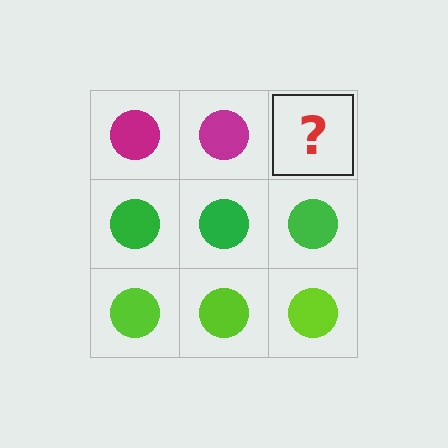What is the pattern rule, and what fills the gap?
The rule is that each row has a consistent color. The gap should be filled with a magenta circle.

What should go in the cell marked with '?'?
The missing cell should contain a magenta circle.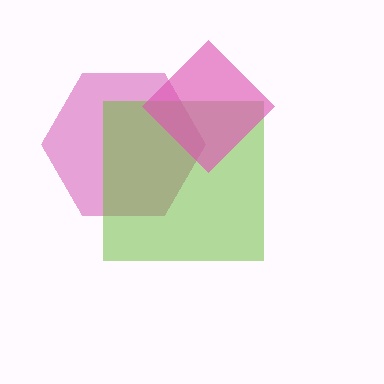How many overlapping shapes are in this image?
There are 3 overlapping shapes in the image.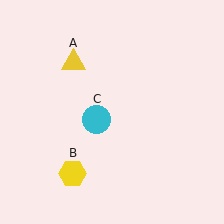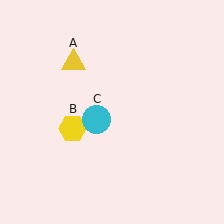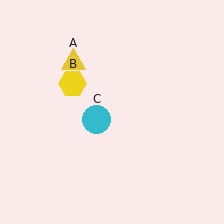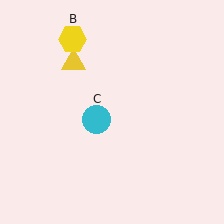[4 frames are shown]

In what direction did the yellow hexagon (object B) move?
The yellow hexagon (object B) moved up.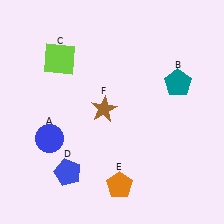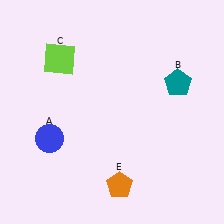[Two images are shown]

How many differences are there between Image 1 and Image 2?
There are 2 differences between the two images.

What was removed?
The brown star (F), the blue pentagon (D) were removed in Image 2.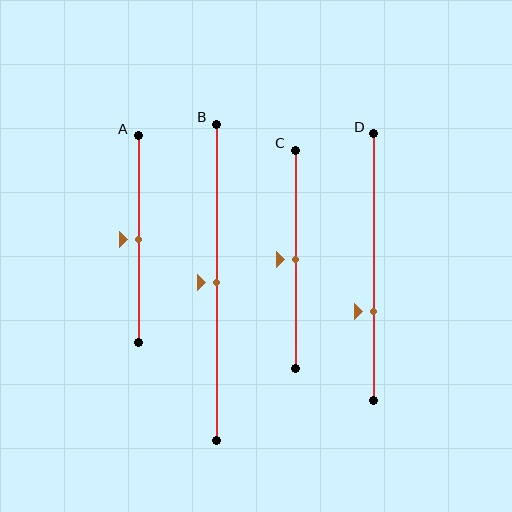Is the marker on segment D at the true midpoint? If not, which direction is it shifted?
No, the marker on segment D is shifted downward by about 17% of the segment length.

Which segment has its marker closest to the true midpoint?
Segment A has its marker closest to the true midpoint.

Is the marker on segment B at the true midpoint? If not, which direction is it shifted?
Yes, the marker on segment B is at the true midpoint.